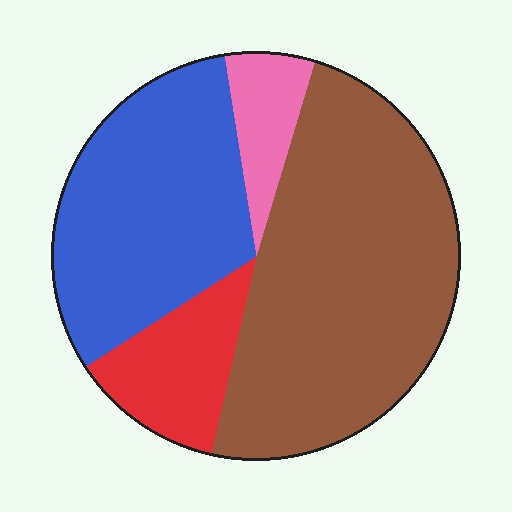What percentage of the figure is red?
Red takes up about one eighth (1/8) of the figure.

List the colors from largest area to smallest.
From largest to smallest: brown, blue, red, pink.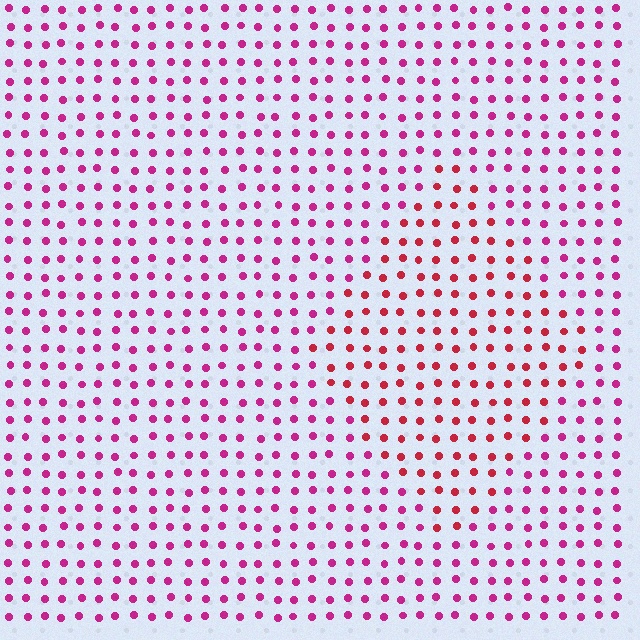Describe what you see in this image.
The image is filled with small magenta elements in a uniform arrangement. A diamond-shaped region is visible where the elements are tinted to a slightly different hue, forming a subtle color boundary.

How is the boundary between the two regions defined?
The boundary is defined purely by a slight shift in hue (about 30 degrees). Spacing, size, and orientation are identical on both sides.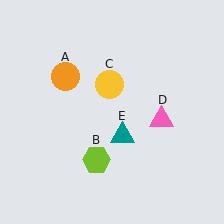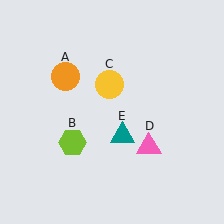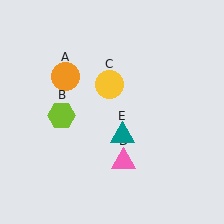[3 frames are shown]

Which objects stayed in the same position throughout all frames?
Orange circle (object A) and yellow circle (object C) and teal triangle (object E) remained stationary.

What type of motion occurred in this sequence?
The lime hexagon (object B), pink triangle (object D) rotated clockwise around the center of the scene.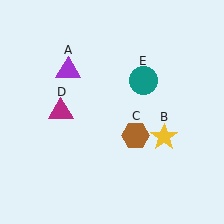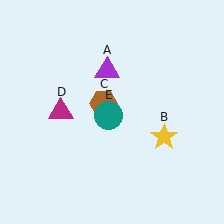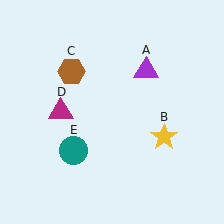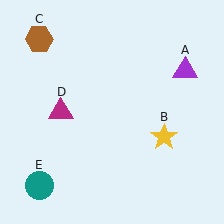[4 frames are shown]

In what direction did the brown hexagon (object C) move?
The brown hexagon (object C) moved up and to the left.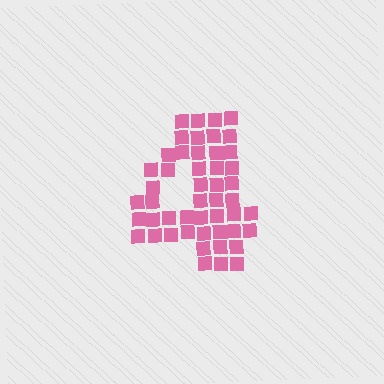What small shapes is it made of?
It is made of small squares.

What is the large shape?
The large shape is the digit 4.